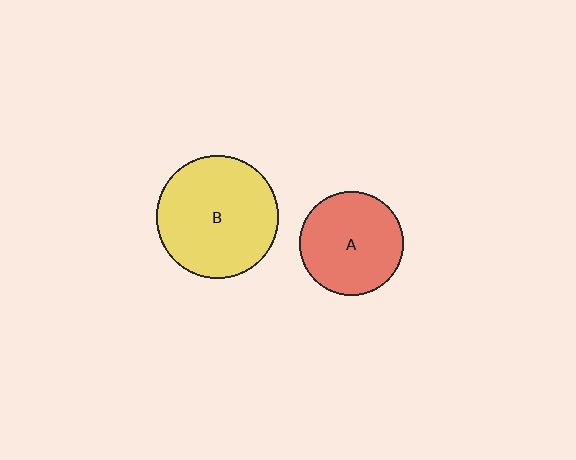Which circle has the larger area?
Circle B (yellow).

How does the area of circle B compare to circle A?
Approximately 1.4 times.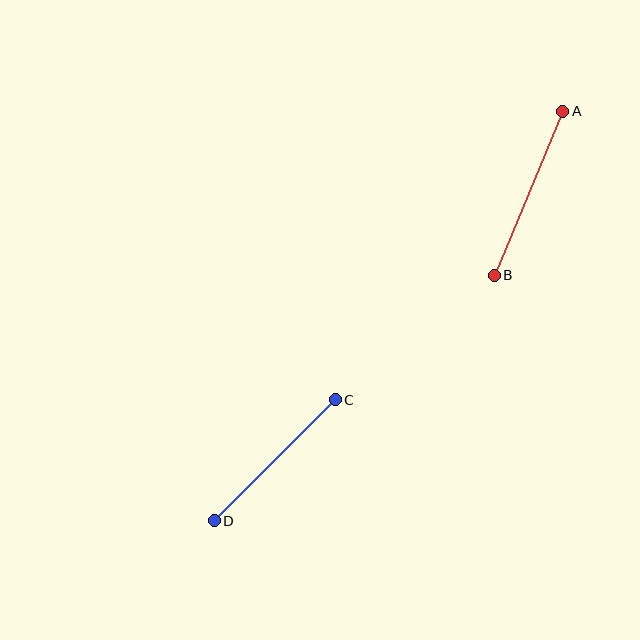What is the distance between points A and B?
The distance is approximately 178 pixels.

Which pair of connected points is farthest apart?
Points A and B are farthest apart.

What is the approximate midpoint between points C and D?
The midpoint is at approximately (275, 460) pixels.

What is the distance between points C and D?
The distance is approximately 171 pixels.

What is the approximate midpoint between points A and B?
The midpoint is at approximately (529, 193) pixels.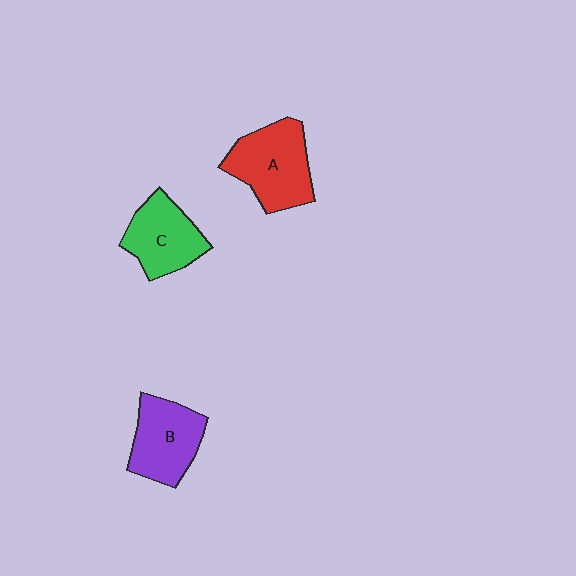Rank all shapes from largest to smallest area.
From largest to smallest: A (red), B (purple), C (green).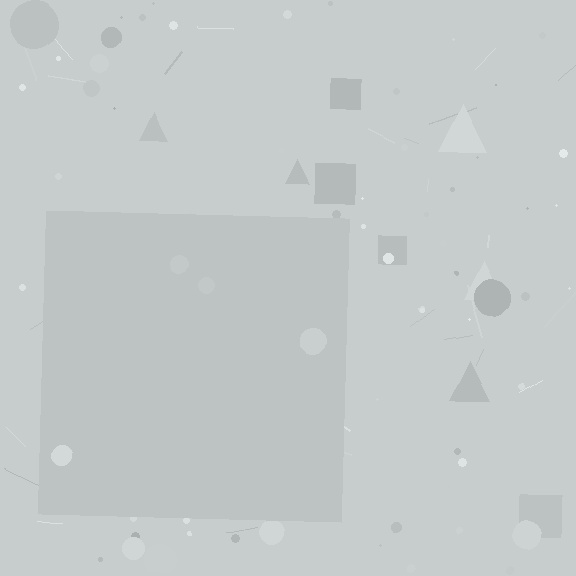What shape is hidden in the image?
A square is hidden in the image.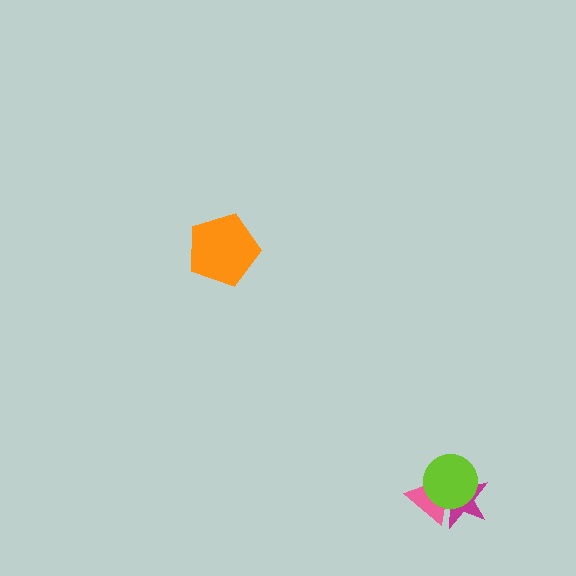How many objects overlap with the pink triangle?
2 objects overlap with the pink triangle.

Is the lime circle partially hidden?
No, no other shape covers it.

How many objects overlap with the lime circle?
2 objects overlap with the lime circle.